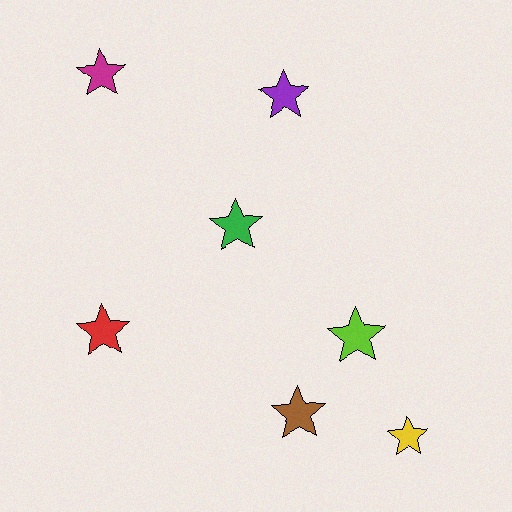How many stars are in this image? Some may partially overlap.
There are 7 stars.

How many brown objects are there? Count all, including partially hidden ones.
There is 1 brown object.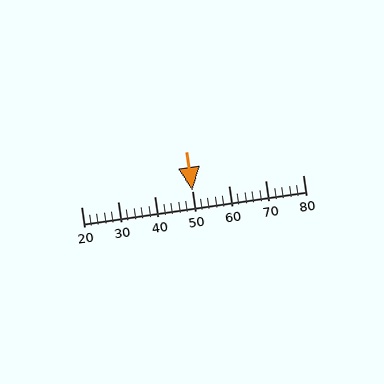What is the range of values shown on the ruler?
The ruler shows values from 20 to 80.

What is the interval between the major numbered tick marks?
The major tick marks are spaced 10 units apart.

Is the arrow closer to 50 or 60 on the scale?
The arrow is closer to 50.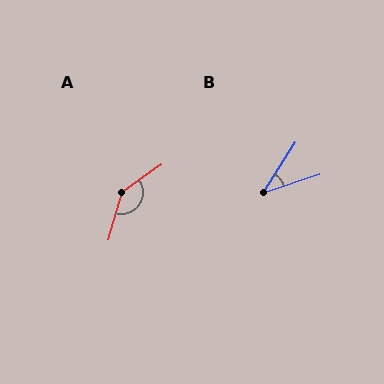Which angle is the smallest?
B, at approximately 39 degrees.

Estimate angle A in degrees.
Approximately 141 degrees.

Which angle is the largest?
A, at approximately 141 degrees.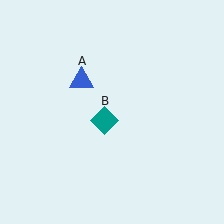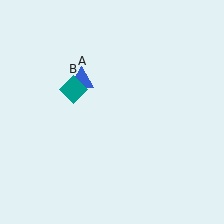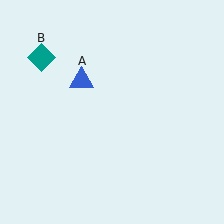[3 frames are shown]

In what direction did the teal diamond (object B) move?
The teal diamond (object B) moved up and to the left.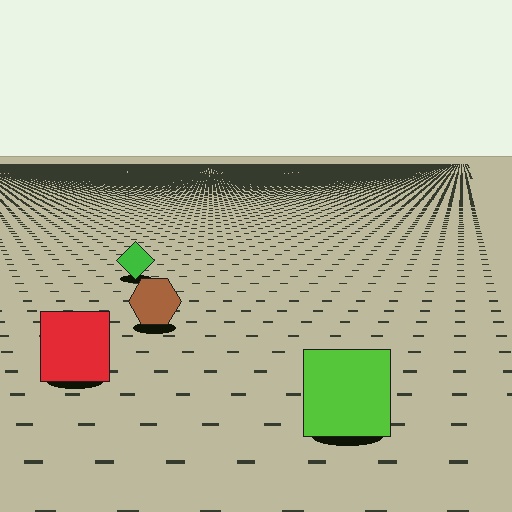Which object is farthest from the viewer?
The green diamond is farthest from the viewer. It appears smaller and the ground texture around it is denser.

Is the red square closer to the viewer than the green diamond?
Yes. The red square is closer — you can tell from the texture gradient: the ground texture is coarser near it.